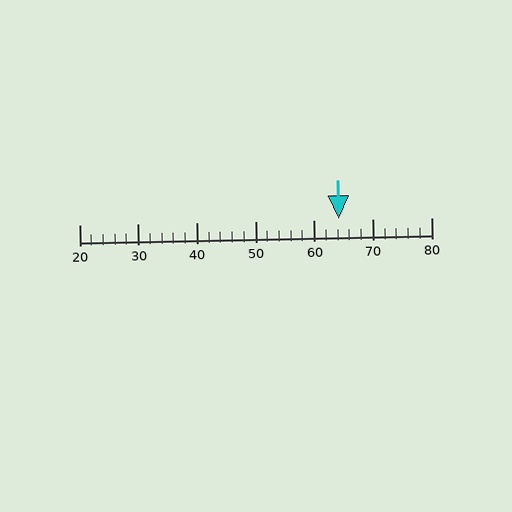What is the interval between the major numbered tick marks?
The major tick marks are spaced 10 units apart.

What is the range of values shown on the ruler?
The ruler shows values from 20 to 80.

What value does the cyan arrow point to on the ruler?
The cyan arrow points to approximately 64.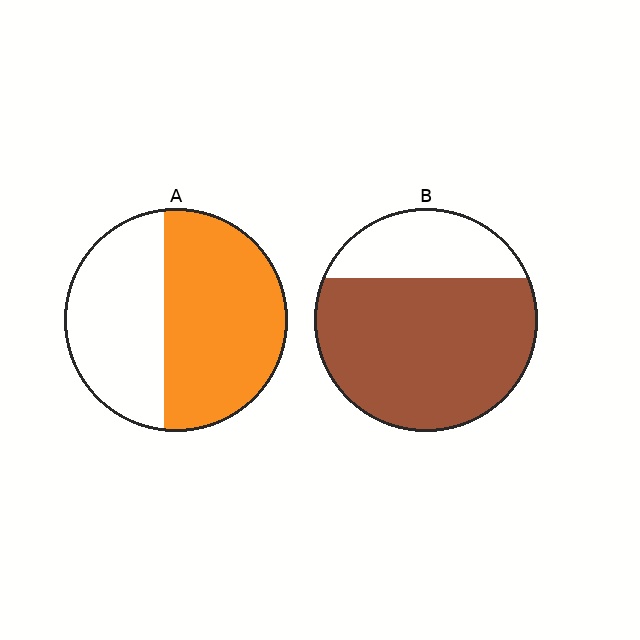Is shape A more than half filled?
Yes.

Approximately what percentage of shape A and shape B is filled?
A is approximately 55% and B is approximately 75%.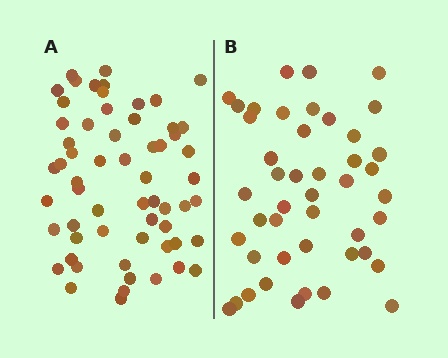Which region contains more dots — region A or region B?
Region A (the left region) has more dots.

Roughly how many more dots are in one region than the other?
Region A has approximately 15 more dots than region B.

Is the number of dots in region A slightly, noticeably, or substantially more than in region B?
Region A has noticeably more, but not dramatically so. The ratio is roughly 1.3 to 1.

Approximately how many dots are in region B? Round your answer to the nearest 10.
About 40 dots. (The exact count is 45, which rounds to 40.)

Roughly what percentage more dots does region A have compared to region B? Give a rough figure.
About 35% more.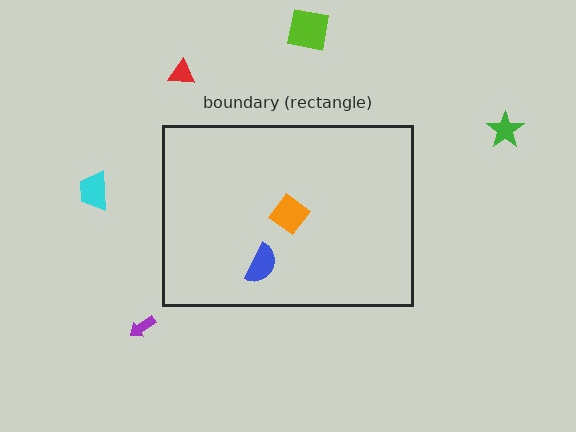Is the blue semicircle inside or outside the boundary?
Inside.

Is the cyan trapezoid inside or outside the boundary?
Outside.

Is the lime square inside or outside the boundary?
Outside.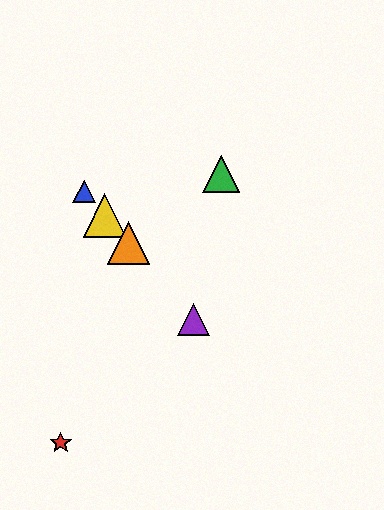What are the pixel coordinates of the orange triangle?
The orange triangle is at (129, 243).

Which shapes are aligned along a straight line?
The blue triangle, the yellow triangle, the purple triangle, the orange triangle are aligned along a straight line.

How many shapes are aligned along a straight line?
4 shapes (the blue triangle, the yellow triangle, the purple triangle, the orange triangle) are aligned along a straight line.